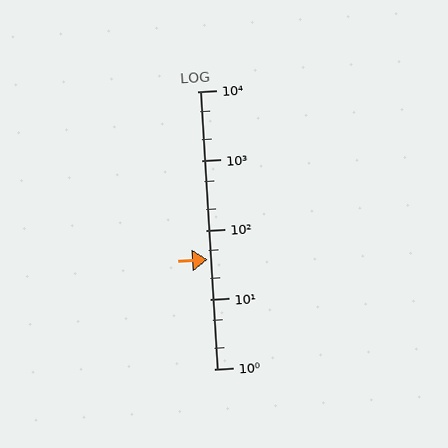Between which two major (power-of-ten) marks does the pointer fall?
The pointer is between 10 and 100.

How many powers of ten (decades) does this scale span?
The scale spans 4 decades, from 1 to 10000.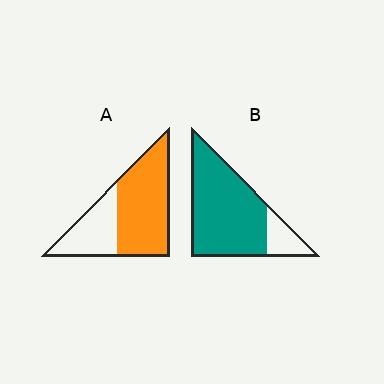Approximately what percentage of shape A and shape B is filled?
A is approximately 65% and B is approximately 85%.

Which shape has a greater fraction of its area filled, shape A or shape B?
Shape B.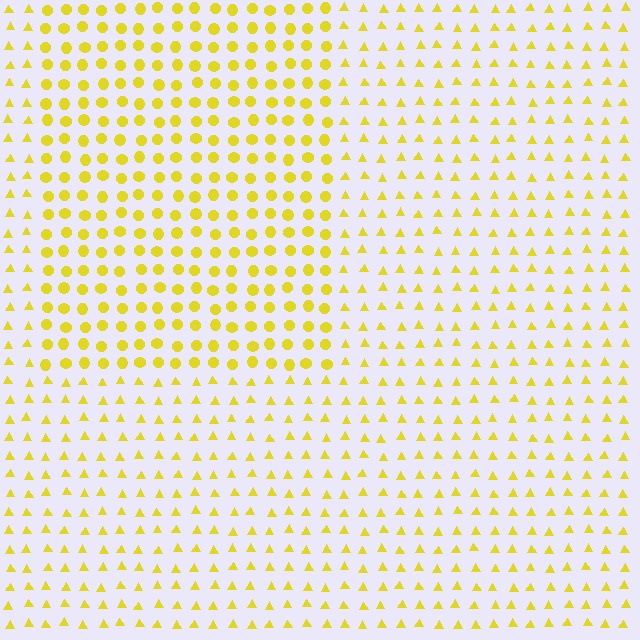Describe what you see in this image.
The image is filled with small yellow elements arranged in a uniform grid. A rectangle-shaped region contains circles, while the surrounding area contains triangles. The boundary is defined purely by the change in element shape.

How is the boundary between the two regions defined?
The boundary is defined by a change in element shape: circles inside vs. triangles outside. All elements share the same color and spacing.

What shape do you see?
I see a rectangle.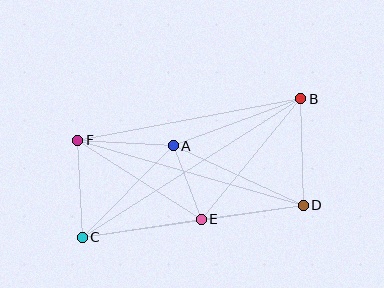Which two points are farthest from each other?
Points B and C are farthest from each other.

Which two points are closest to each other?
Points A and E are closest to each other.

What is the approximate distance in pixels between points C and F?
The distance between C and F is approximately 97 pixels.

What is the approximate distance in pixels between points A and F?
The distance between A and F is approximately 95 pixels.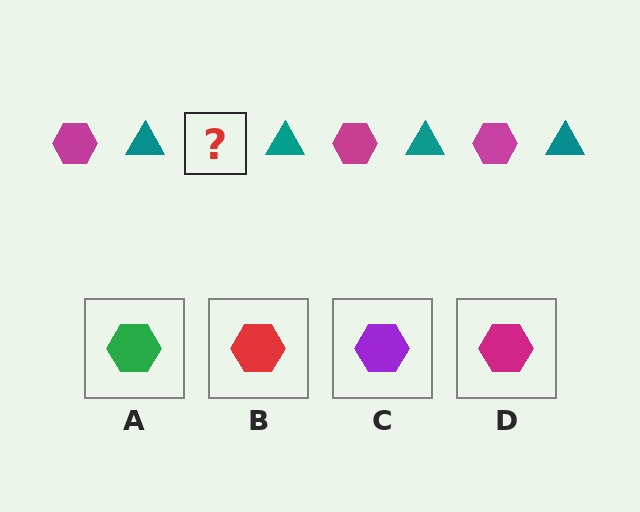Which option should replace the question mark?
Option D.